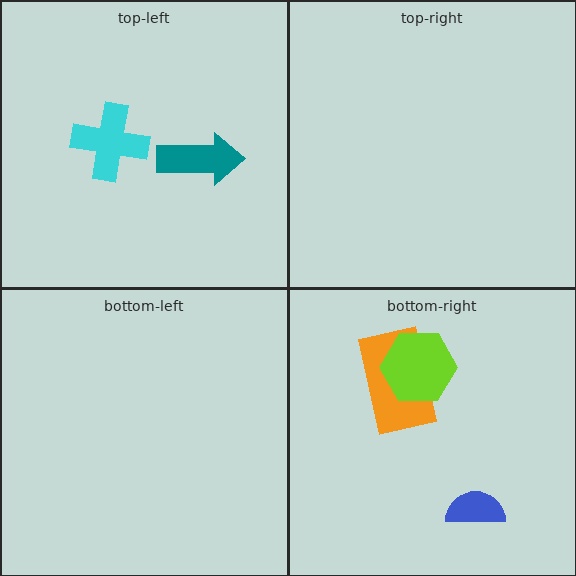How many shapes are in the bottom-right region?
3.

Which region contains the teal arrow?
The top-left region.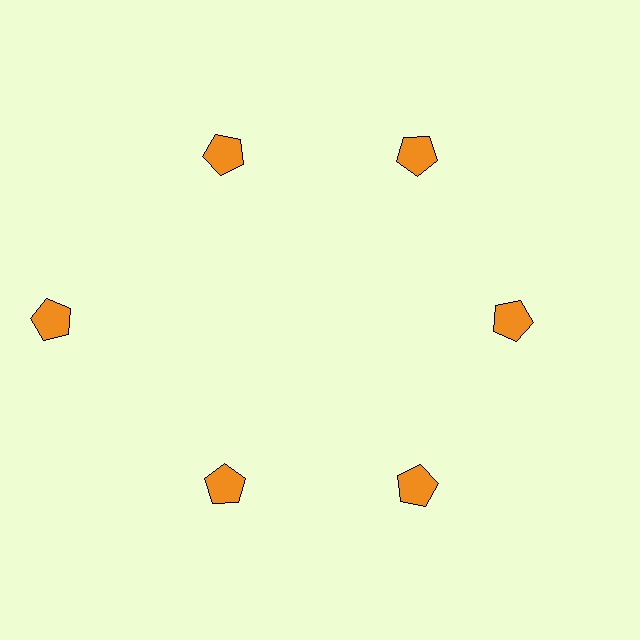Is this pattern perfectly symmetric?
No. The 6 orange pentagons are arranged in a ring, but one element near the 9 o'clock position is pushed outward from the center, breaking the 6-fold rotational symmetry.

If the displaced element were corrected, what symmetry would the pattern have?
It would have 6-fold rotational symmetry — the pattern would map onto itself every 60 degrees.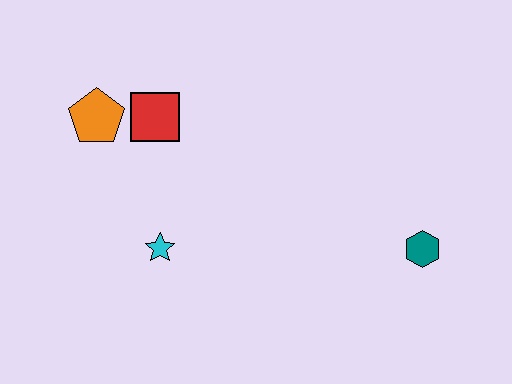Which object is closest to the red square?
The orange pentagon is closest to the red square.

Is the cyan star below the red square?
Yes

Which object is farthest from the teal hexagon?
The orange pentagon is farthest from the teal hexagon.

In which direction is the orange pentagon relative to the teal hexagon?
The orange pentagon is to the left of the teal hexagon.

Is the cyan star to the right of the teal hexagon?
No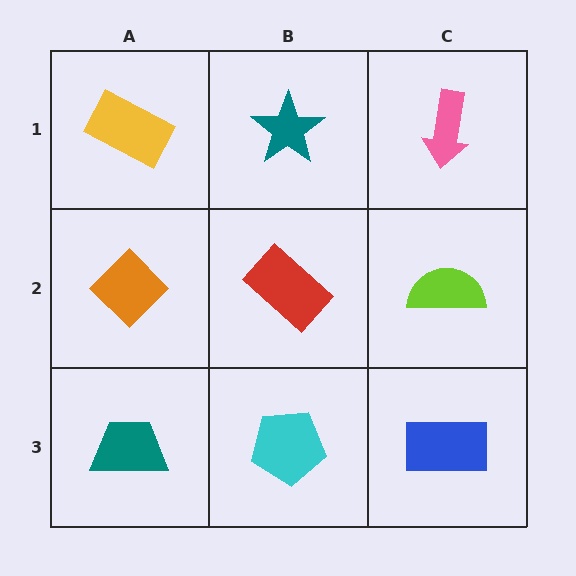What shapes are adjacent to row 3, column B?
A red rectangle (row 2, column B), a teal trapezoid (row 3, column A), a blue rectangle (row 3, column C).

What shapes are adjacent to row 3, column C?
A lime semicircle (row 2, column C), a cyan pentagon (row 3, column B).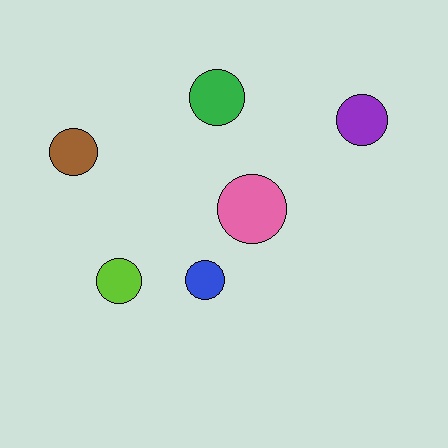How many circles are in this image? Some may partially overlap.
There are 6 circles.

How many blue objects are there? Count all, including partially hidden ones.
There is 1 blue object.